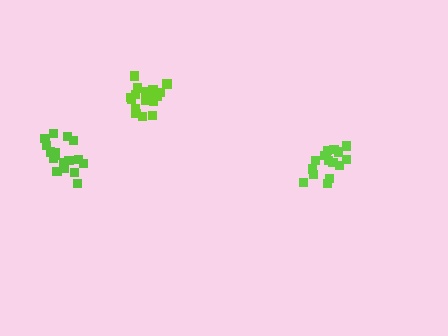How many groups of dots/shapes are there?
There are 3 groups.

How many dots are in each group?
Group 1: 18 dots, Group 2: 17 dots, Group 3: 16 dots (51 total).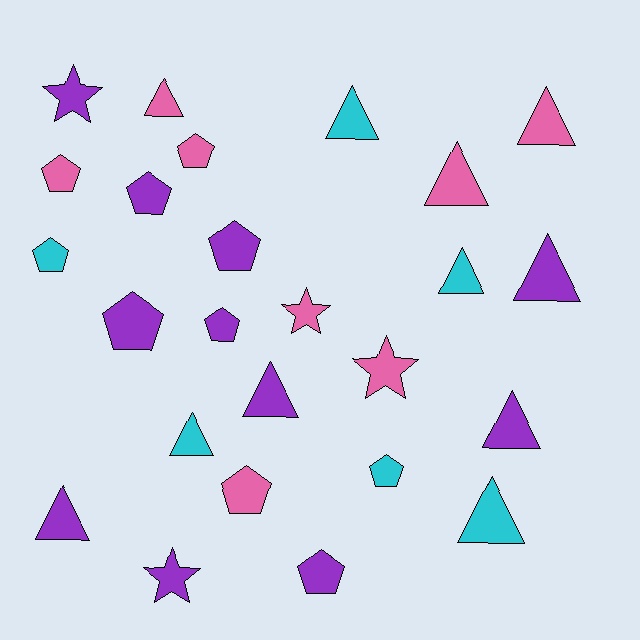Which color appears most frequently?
Purple, with 11 objects.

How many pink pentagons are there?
There are 3 pink pentagons.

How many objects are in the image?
There are 25 objects.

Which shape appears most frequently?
Triangle, with 11 objects.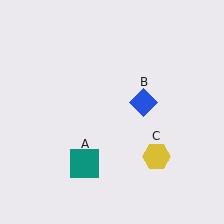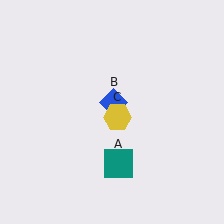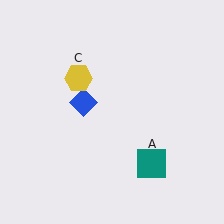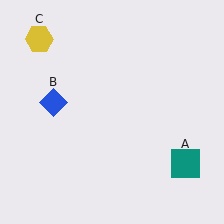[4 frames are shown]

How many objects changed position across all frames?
3 objects changed position: teal square (object A), blue diamond (object B), yellow hexagon (object C).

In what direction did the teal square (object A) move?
The teal square (object A) moved right.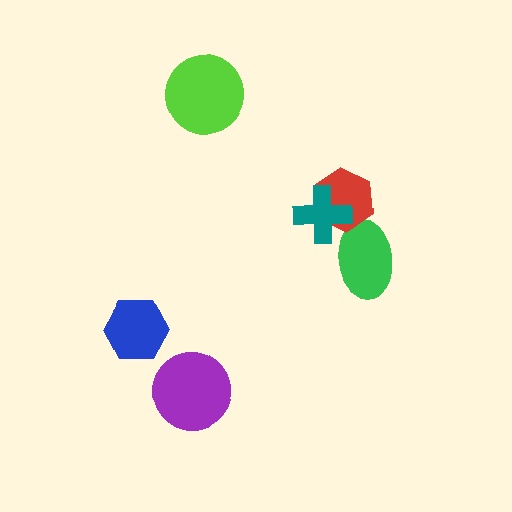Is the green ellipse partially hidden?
Yes, it is partially covered by another shape.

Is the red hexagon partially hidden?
Yes, it is partially covered by another shape.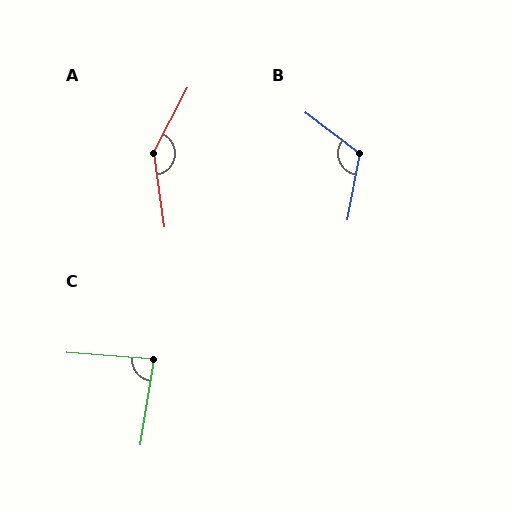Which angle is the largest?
A, at approximately 144 degrees.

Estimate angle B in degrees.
Approximately 117 degrees.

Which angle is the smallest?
C, at approximately 85 degrees.